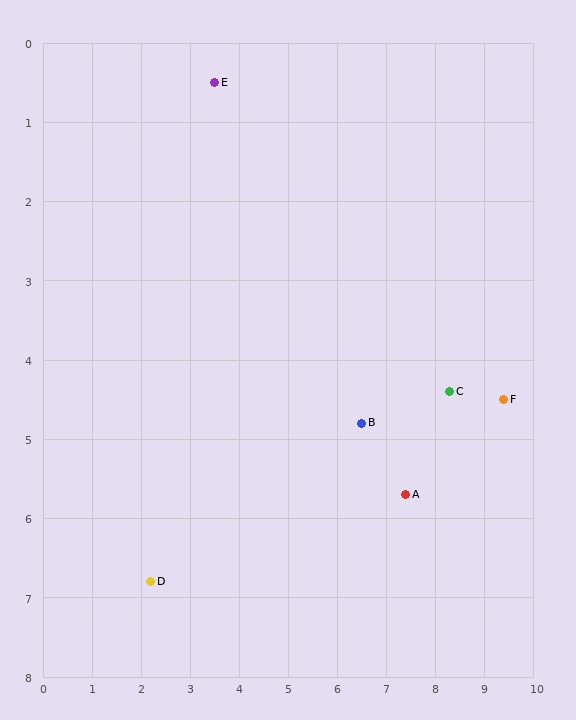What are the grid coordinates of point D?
Point D is at approximately (2.2, 6.8).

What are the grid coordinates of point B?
Point B is at approximately (6.5, 4.8).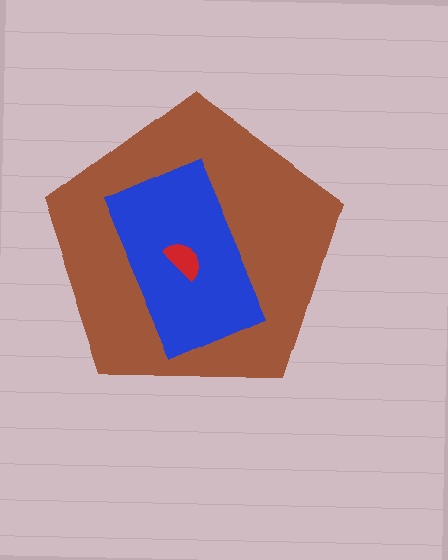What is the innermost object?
The red semicircle.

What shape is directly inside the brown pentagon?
The blue rectangle.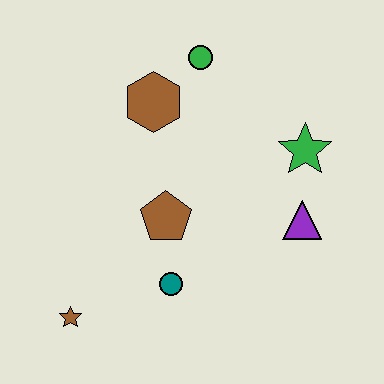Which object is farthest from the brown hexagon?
The brown star is farthest from the brown hexagon.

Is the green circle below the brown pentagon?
No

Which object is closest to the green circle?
The brown hexagon is closest to the green circle.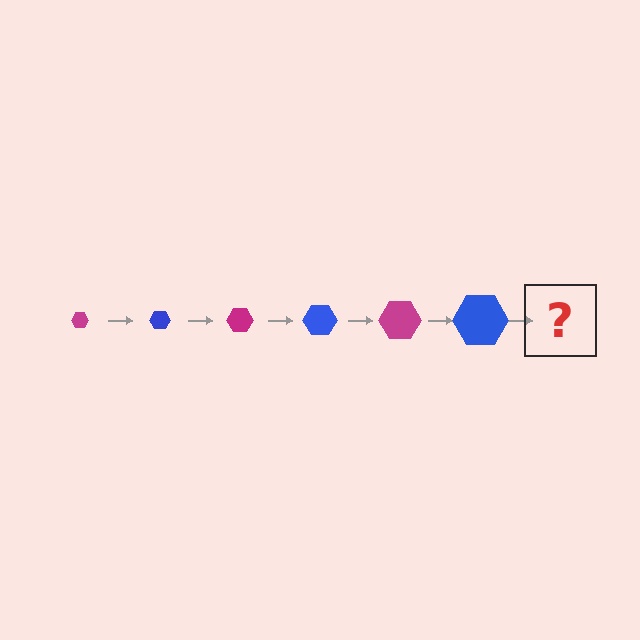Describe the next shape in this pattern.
It should be a magenta hexagon, larger than the previous one.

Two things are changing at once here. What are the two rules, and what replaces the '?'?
The two rules are that the hexagon grows larger each step and the color cycles through magenta and blue. The '?' should be a magenta hexagon, larger than the previous one.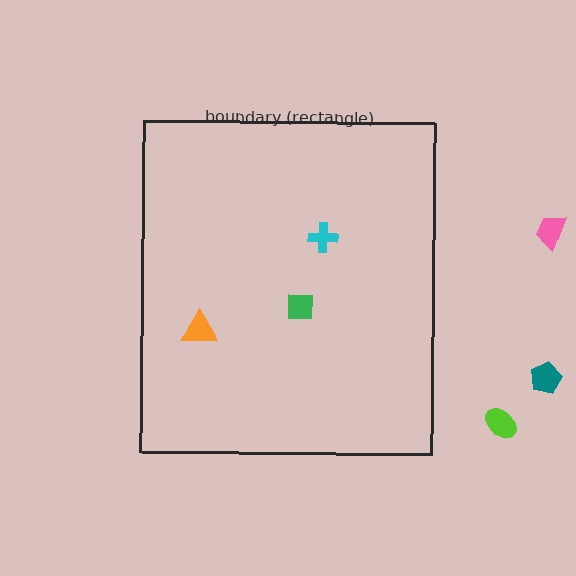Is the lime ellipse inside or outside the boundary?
Outside.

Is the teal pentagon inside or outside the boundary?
Outside.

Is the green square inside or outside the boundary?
Inside.